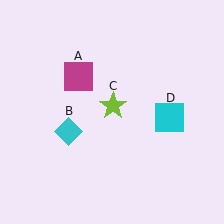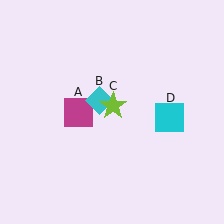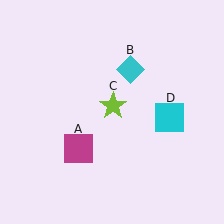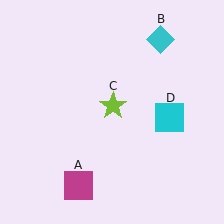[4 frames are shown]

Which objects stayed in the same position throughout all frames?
Lime star (object C) and cyan square (object D) remained stationary.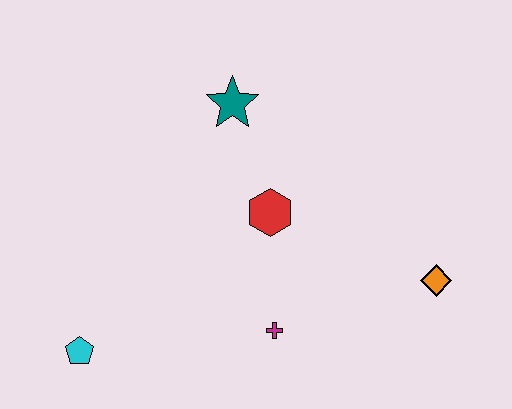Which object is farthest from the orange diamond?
The cyan pentagon is farthest from the orange diamond.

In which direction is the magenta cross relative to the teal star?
The magenta cross is below the teal star.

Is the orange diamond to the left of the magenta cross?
No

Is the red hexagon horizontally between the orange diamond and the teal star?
Yes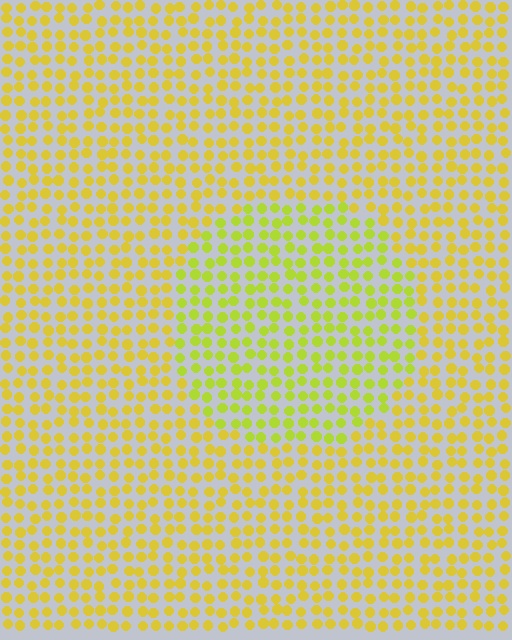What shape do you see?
I see a circle.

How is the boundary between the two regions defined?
The boundary is defined purely by a slight shift in hue (about 23 degrees). Spacing, size, and orientation are identical on both sides.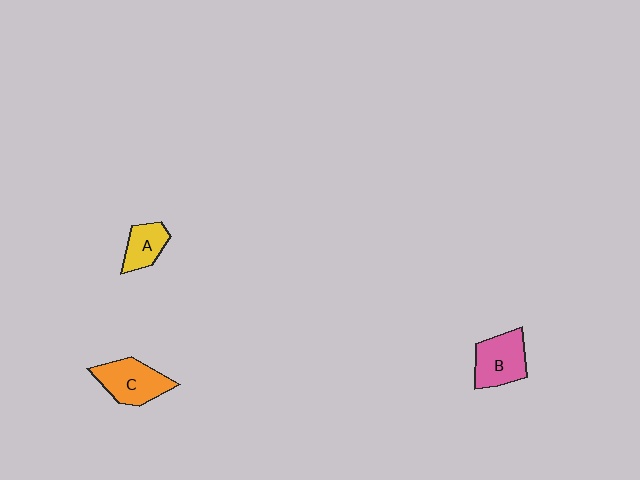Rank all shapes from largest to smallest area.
From largest to smallest: C (orange), B (pink), A (yellow).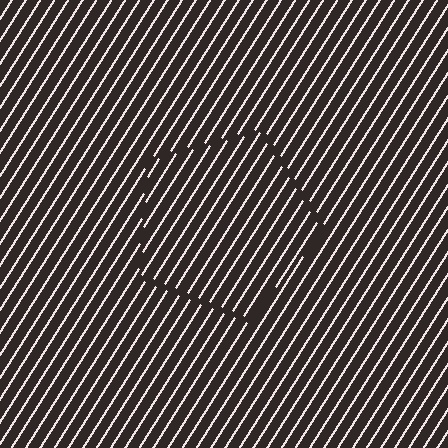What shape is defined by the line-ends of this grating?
An illusory pentagon. The interior of the shape contains the same grating, shifted by half a period — the contour is defined by the phase discontinuity where line-ends from the inner and outer gratings abut.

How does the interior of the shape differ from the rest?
The interior of the shape contains the same grating, shifted by half a period — the contour is defined by the phase discontinuity where line-ends from the inner and outer gratings abut.